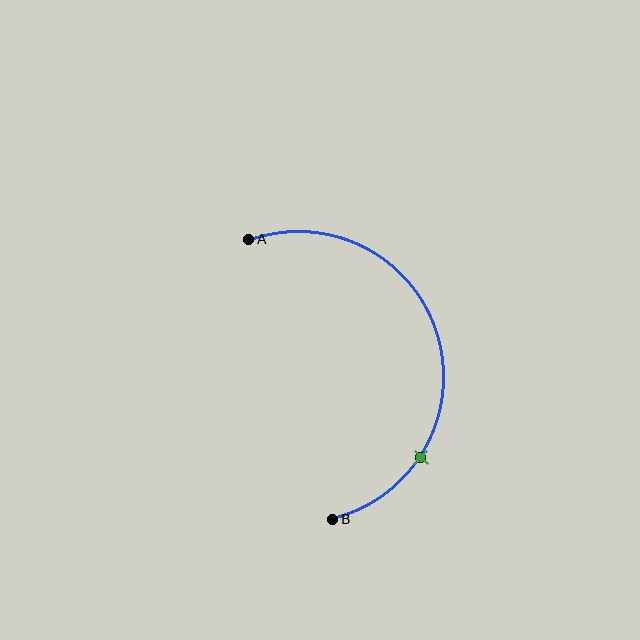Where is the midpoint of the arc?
The arc midpoint is the point on the curve farthest from the straight line joining A and B. It sits to the right of that line.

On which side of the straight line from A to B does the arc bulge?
The arc bulges to the right of the straight line connecting A and B.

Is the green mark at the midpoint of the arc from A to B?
No. The green mark lies on the arc but is closer to endpoint B. The arc midpoint would be at the point on the curve equidistant along the arc from both A and B.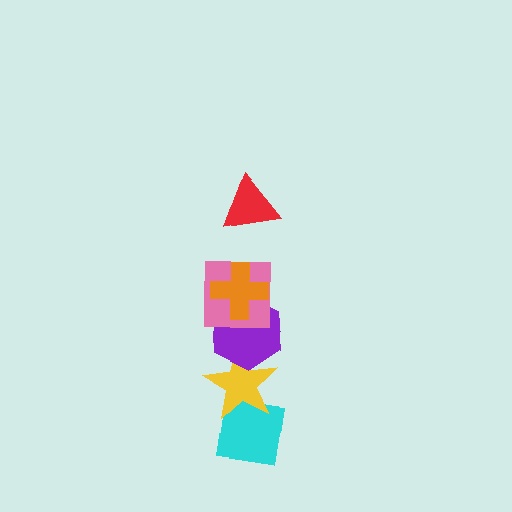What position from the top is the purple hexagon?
The purple hexagon is 4th from the top.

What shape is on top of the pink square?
The orange cross is on top of the pink square.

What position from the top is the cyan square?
The cyan square is 6th from the top.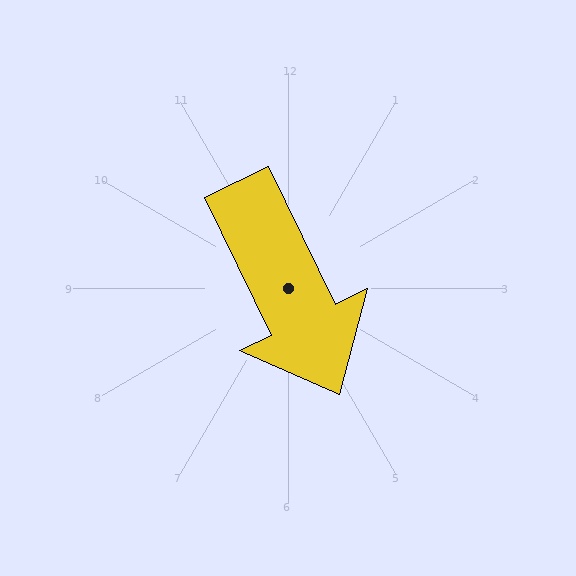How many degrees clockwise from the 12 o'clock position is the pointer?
Approximately 154 degrees.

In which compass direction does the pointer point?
Southeast.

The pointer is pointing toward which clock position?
Roughly 5 o'clock.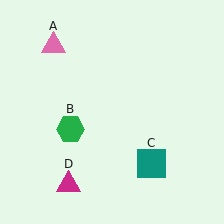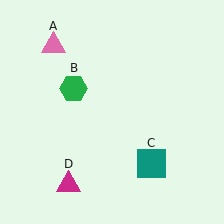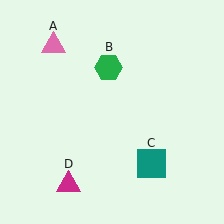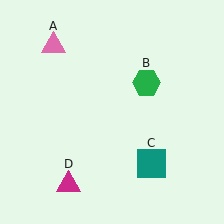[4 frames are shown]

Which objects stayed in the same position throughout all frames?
Pink triangle (object A) and teal square (object C) and magenta triangle (object D) remained stationary.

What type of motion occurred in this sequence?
The green hexagon (object B) rotated clockwise around the center of the scene.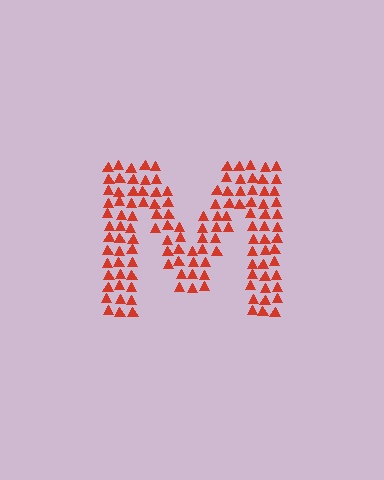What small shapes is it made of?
It is made of small triangles.